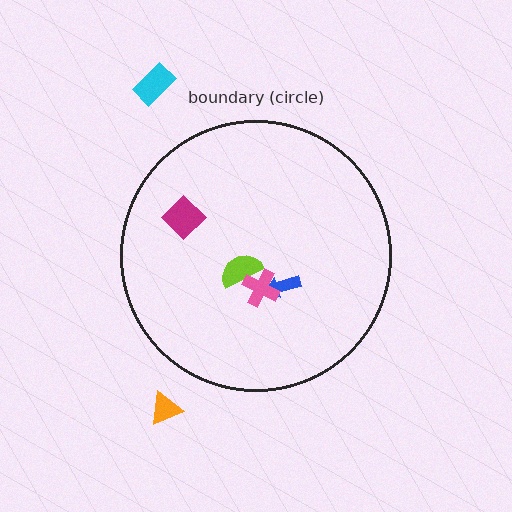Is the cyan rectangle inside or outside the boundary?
Outside.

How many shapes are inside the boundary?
4 inside, 2 outside.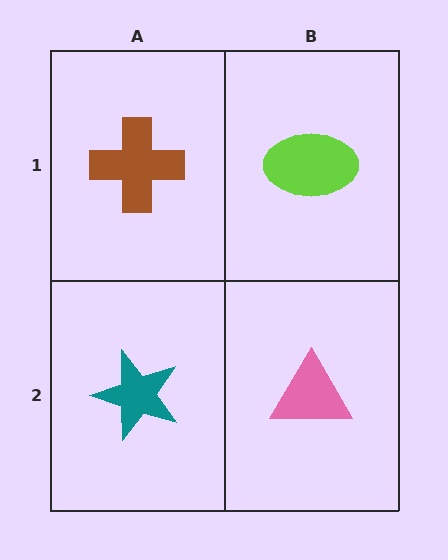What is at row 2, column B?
A pink triangle.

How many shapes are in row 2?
2 shapes.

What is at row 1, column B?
A lime ellipse.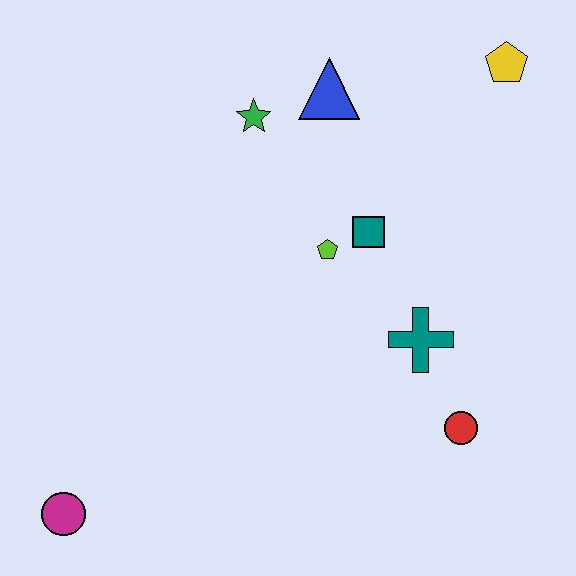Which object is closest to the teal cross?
The red circle is closest to the teal cross.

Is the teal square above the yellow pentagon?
No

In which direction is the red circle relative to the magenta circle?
The red circle is to the right of the magenta circle.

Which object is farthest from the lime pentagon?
The magenta circle is farthest from the lime pentagon.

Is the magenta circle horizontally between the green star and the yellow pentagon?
No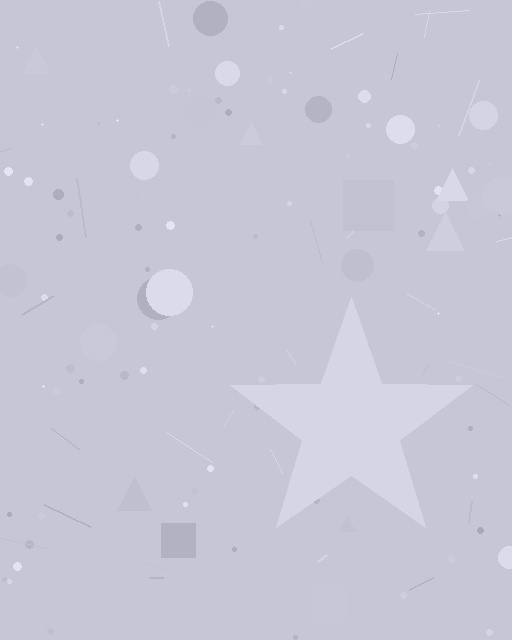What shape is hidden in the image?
A star is hidden in the image.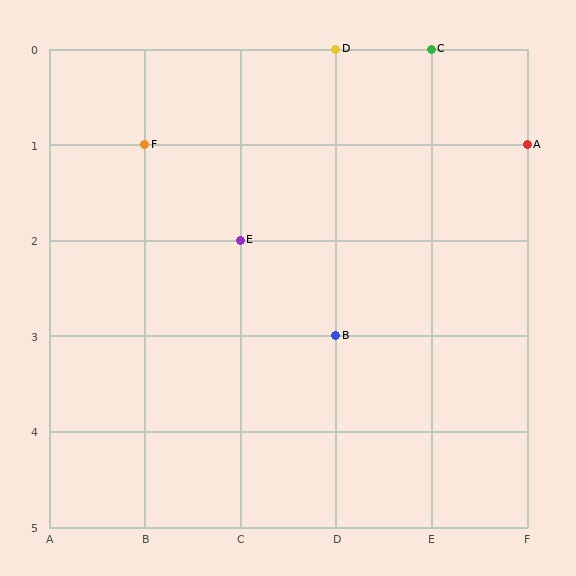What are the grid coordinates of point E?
Point E is at grid coordinates (C, 2).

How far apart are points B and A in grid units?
Points B and A are 2 columns and 2 rows apart (about 2.8 grid units diagonally).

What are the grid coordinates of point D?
Point D is at grid coordinates (D, 0).